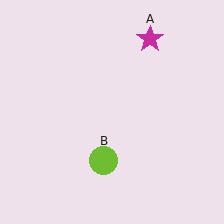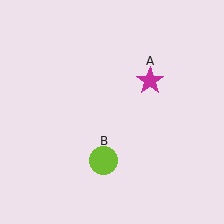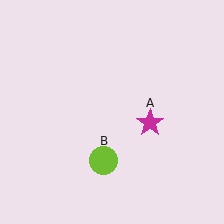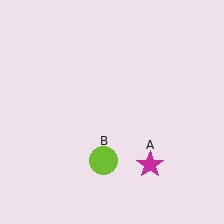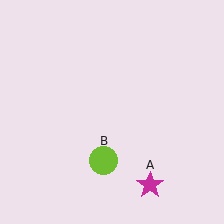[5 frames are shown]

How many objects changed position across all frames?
1 object changed position: magenta star (object A).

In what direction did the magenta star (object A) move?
The magenta star (object A) moved down.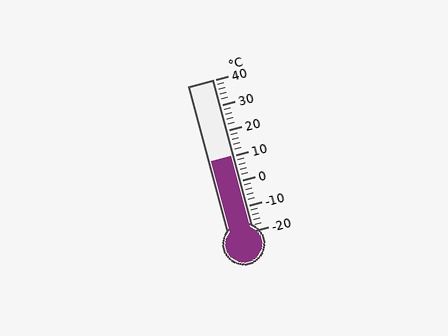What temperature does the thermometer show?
The thermometer shows approximately 10°C.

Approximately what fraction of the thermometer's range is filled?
The thermometer is filled to approximately 50% of its range.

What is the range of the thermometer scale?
The thermometer scale ranges from -20°C to 40°C.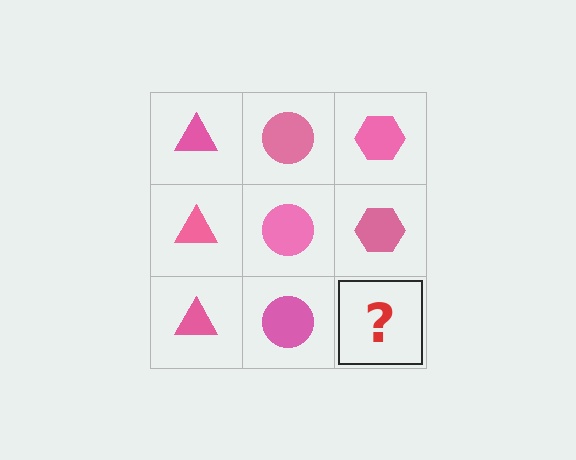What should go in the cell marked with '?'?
The missing cell should contain a pink hexagon.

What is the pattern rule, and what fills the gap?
The rule is that each column has a consistent shape. The gap should be filled with a pink hexagon.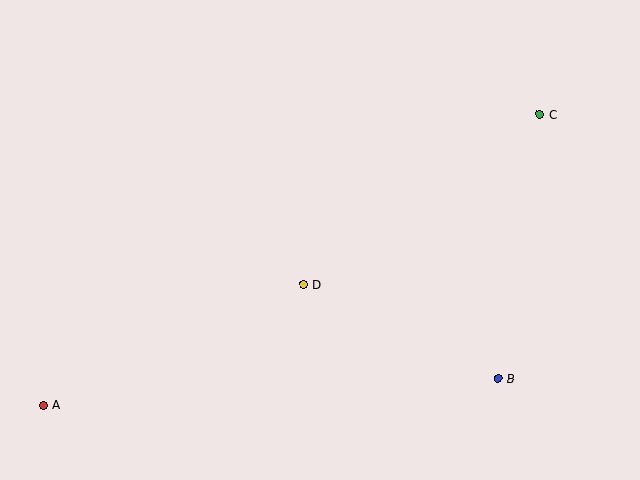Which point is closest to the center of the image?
Point D at (303, 284) is closest to the center.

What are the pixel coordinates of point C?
Point C is at (540, 114).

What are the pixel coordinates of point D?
Point D is at (303, 284).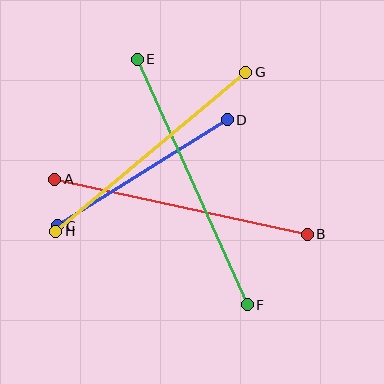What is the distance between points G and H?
The distance is approximately 248 pixels.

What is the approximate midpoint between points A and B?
The midpoint is at approximately (181, 207) pixels.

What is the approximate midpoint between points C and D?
The midpoint is at approximately (142, 173) pixels.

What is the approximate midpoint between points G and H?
The midpoint is at approximately (151, 152) pixels.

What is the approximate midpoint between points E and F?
The midpoint is at approximately (192, 182) pixels.